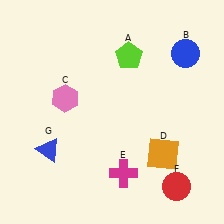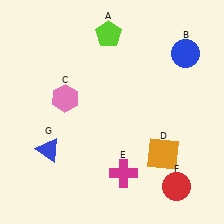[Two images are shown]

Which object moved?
The lime pentagon (A) moved up.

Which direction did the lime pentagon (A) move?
The lime pentagon (A) moved up.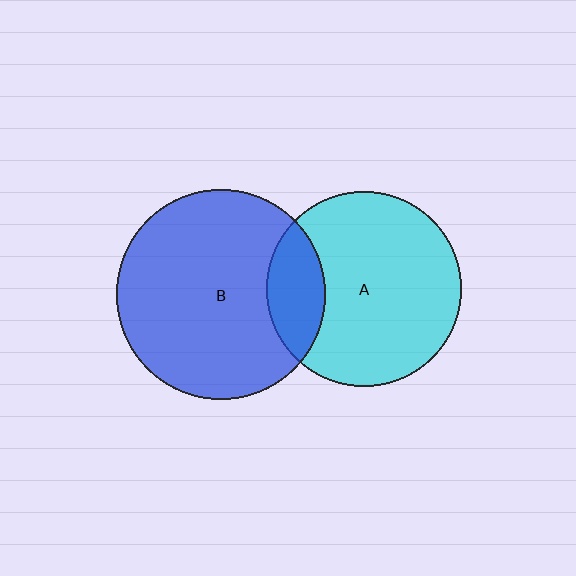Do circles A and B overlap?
Yes.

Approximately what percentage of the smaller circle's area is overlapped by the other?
Approximately 20%.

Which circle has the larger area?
Circle B (blue).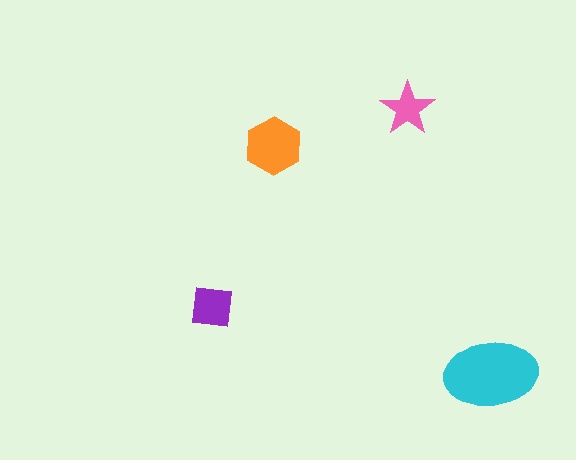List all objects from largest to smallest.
The cyan ellipse, the orange hexagon, the purple square, the pink star.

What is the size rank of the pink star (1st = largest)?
4th.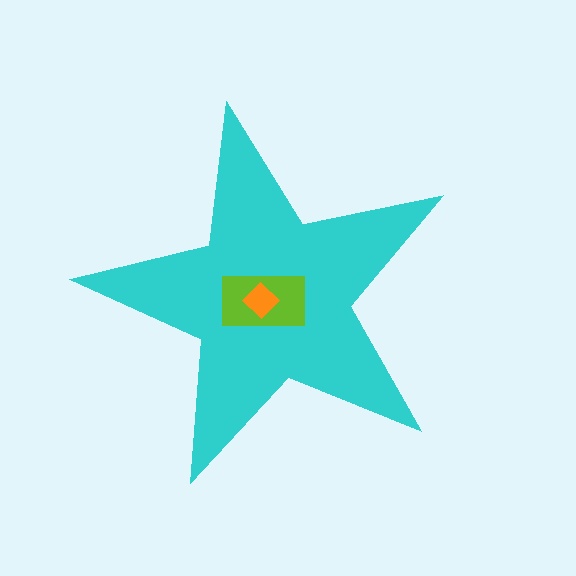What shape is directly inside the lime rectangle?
The orange diamond.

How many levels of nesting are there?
3.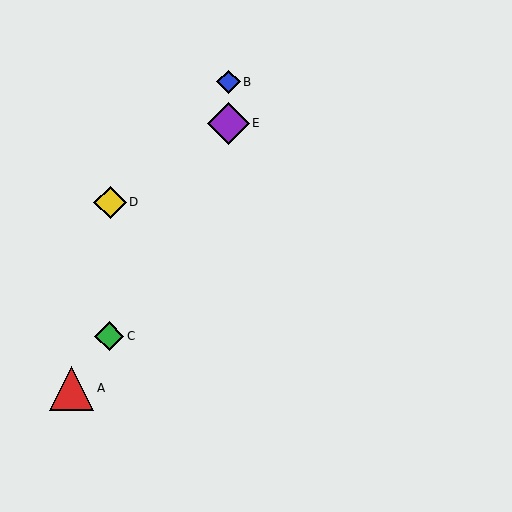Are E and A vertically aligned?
No, E is at x≈228 and A is at x≈72.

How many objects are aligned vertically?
2 objects (B, E) are aligned vertically.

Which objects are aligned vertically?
Objects B, E are aligned vertically.